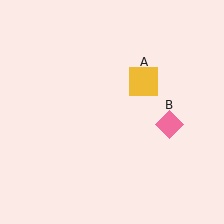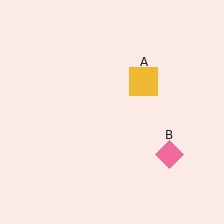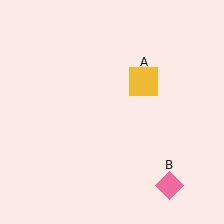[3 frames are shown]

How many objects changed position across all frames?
1 object changed position: pink diamond (object B).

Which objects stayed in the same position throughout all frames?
Yellow square (object A) remained stationary.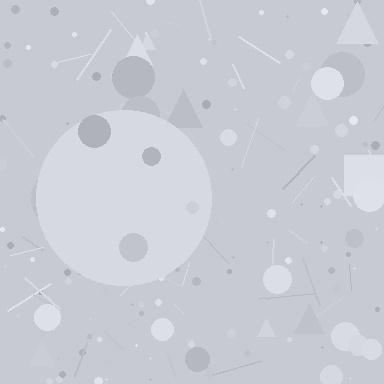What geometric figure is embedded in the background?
A circle is embedded in the background.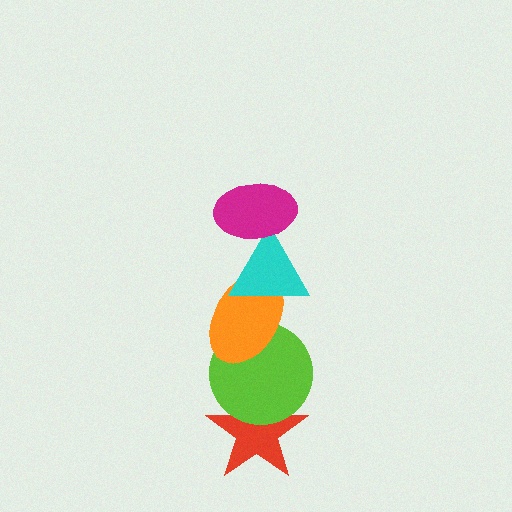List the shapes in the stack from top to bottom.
From top to bottom: the magenta ellipse, the cyan triangle, the orange ellipse, the lime circle, the red star.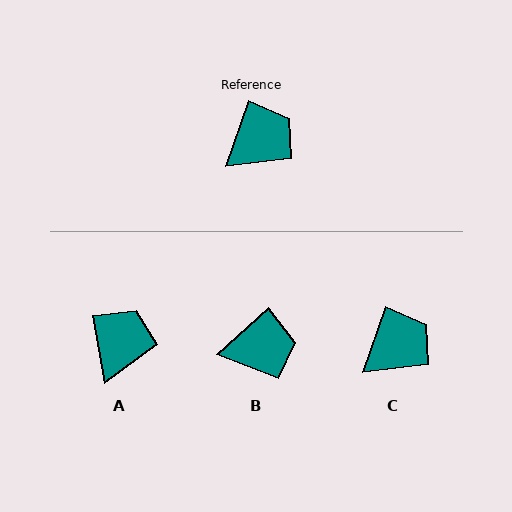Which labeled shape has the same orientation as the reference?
C.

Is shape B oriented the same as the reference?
No, it is off by about 28 degrees.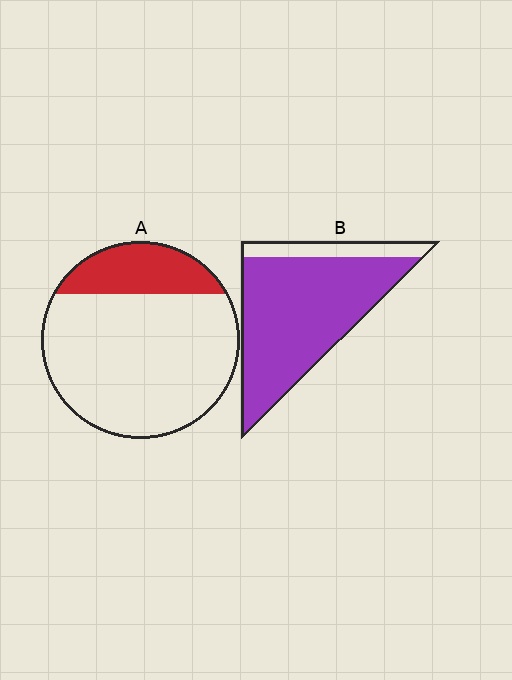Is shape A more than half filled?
No.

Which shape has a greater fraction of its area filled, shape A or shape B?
Shape B.